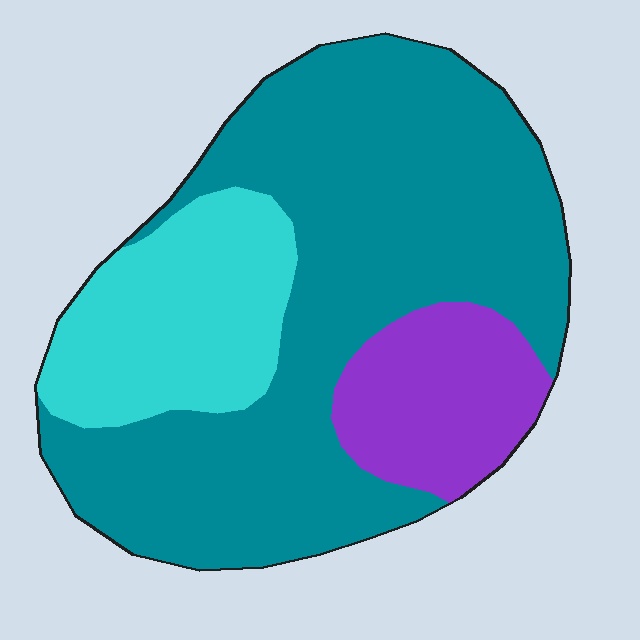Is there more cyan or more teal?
Teal.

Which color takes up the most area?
Teal, at roughly 65%.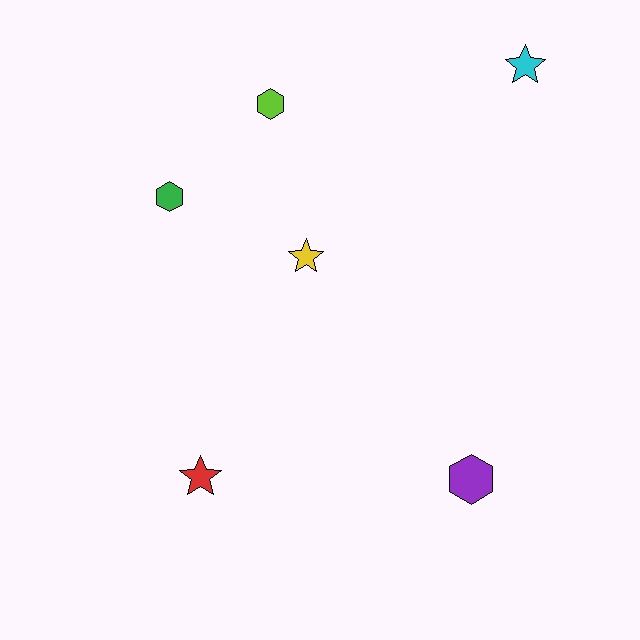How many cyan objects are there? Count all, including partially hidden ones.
There is 1 cyan object.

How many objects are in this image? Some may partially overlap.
There are 6 objects.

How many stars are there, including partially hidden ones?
There are 3 stars.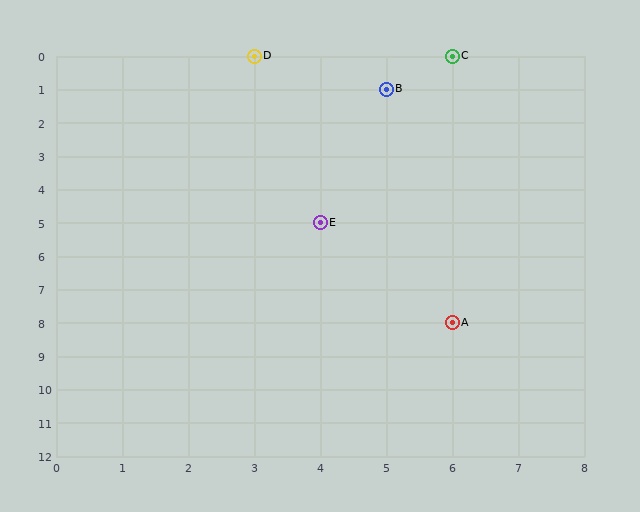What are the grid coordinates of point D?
Point D is at grid coordinates (3, 0).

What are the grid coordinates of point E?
Point E is at grid coordinates (4, 5).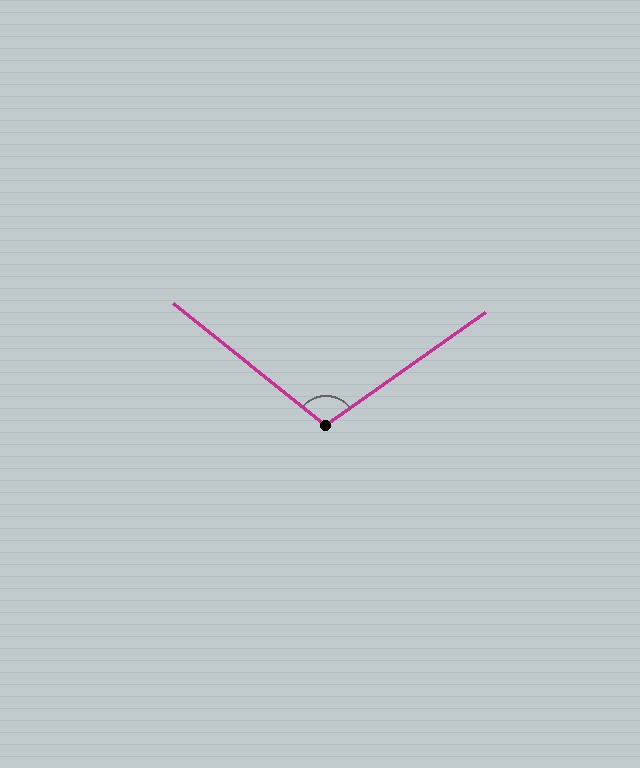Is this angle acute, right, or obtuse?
It is obtuse.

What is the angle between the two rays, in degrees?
Approximately 106 degrees.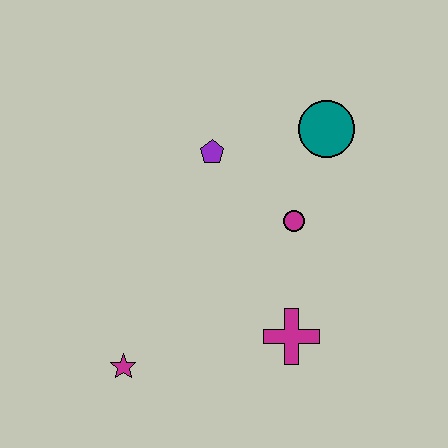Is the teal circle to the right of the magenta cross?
Yes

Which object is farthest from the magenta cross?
The teal circle is farthest from the magenta cross.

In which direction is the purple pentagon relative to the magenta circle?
The purple pentagon is to the left of the magenta circle.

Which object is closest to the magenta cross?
The magenta circle is closest to the magenta cross.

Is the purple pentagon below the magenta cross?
No